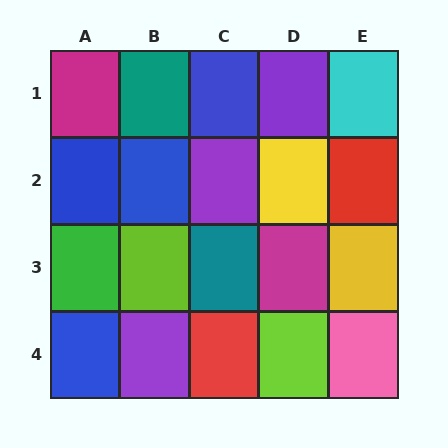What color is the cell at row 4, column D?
Lime.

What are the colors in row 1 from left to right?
Magenta, teal, blue, purple, cyan.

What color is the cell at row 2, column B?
Blue.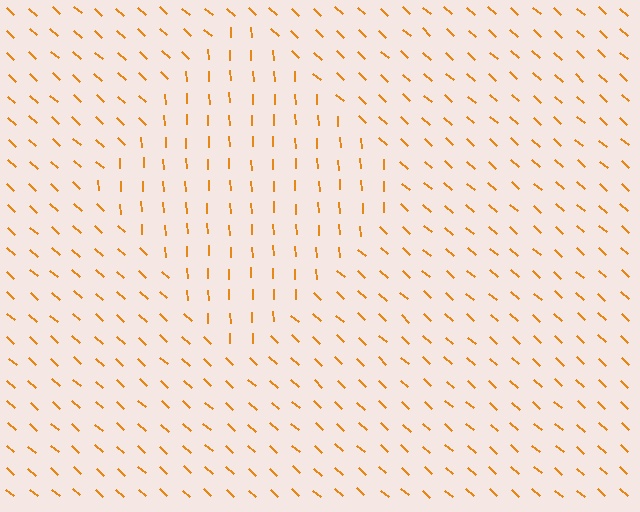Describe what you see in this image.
The image is filled with small orange line segments. A diamond region in the image has lines oriented differently from the surrounding lines, creating a visible texture boundary.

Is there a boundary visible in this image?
Yes, there is a texture boundary formed by a change in line orientation.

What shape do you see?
I see a diamond.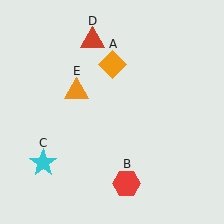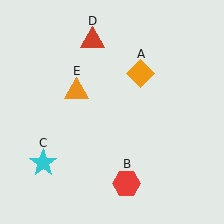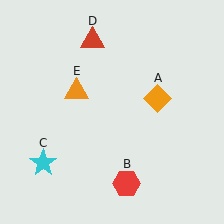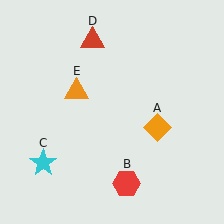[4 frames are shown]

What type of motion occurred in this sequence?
The orange diamond (object A) rotated clockwise around the center of the scene.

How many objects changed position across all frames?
1 object changed position: orange diamond (object A).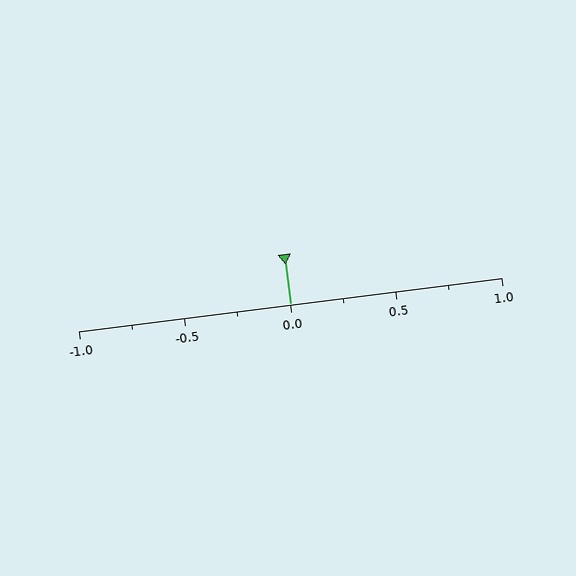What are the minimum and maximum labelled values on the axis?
The axis runs from -1.0 to 1.0.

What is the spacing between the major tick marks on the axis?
The major ticks are spaced 0.5 apart.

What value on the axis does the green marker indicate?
The marker indicates approximately 0.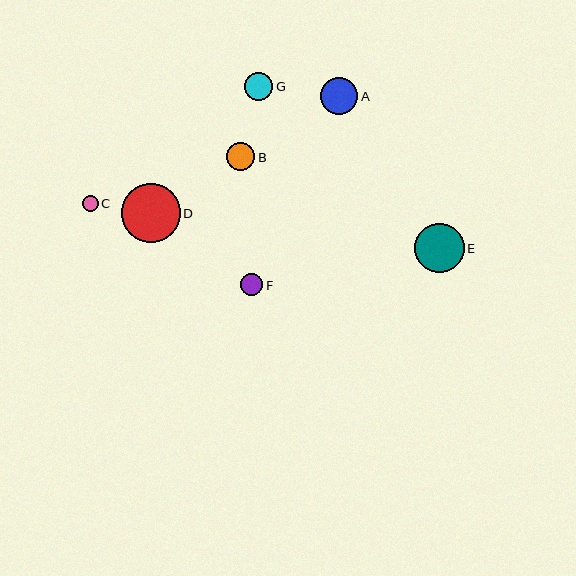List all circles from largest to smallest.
From largest to smallest: D, E, A, G, B, F, C.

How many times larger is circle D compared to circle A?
Circle D is approximately 1.6 times the size of circle A.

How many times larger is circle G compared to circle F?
Circle G is approximately 1.3 times the size of circle F.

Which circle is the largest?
Circle D is the largest with a size of approximately 59 pixels.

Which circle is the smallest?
Circle C is the smallest with a size of approximately 16 pixels.